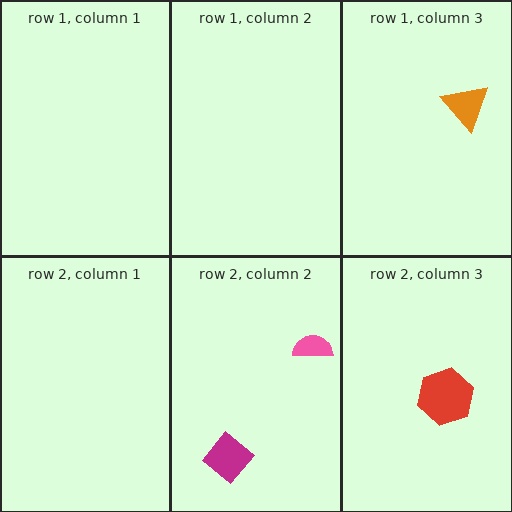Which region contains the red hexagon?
The row 2, column 3 region.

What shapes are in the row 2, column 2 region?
The pink semicircle, the magenta diamond.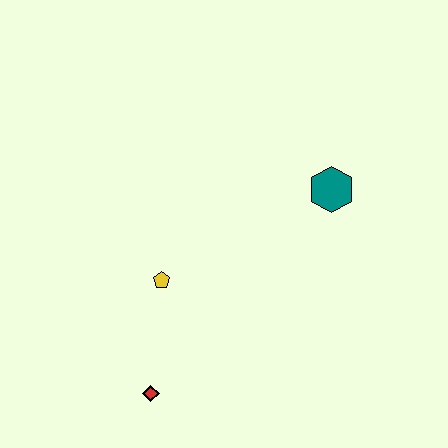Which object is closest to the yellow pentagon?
The red diamond is closest to the yellow pentagon.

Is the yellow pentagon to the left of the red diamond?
No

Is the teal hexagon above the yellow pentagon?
Yes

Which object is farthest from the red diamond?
The teal hexagon is farthest from the red diamond.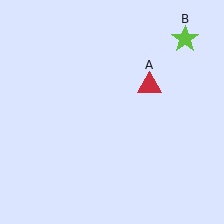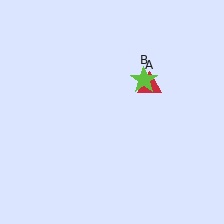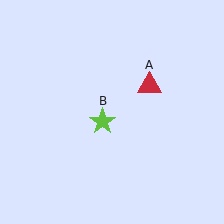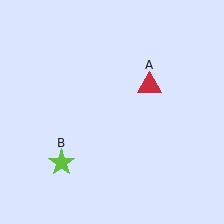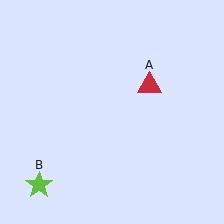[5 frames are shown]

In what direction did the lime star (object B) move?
The lime star (object B) moved down and to the left.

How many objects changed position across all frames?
1 object changed position: lime star (object B).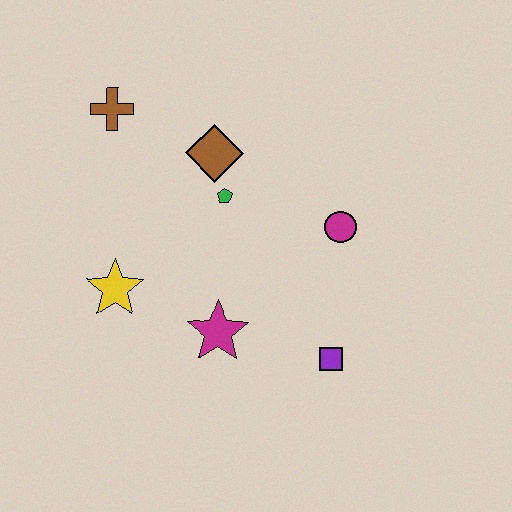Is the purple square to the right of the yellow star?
Yes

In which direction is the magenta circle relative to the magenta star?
The magenta circle is to the right of the magenta star.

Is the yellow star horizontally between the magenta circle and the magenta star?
No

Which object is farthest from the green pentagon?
The purple square is farthest from the green pentagon.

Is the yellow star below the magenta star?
No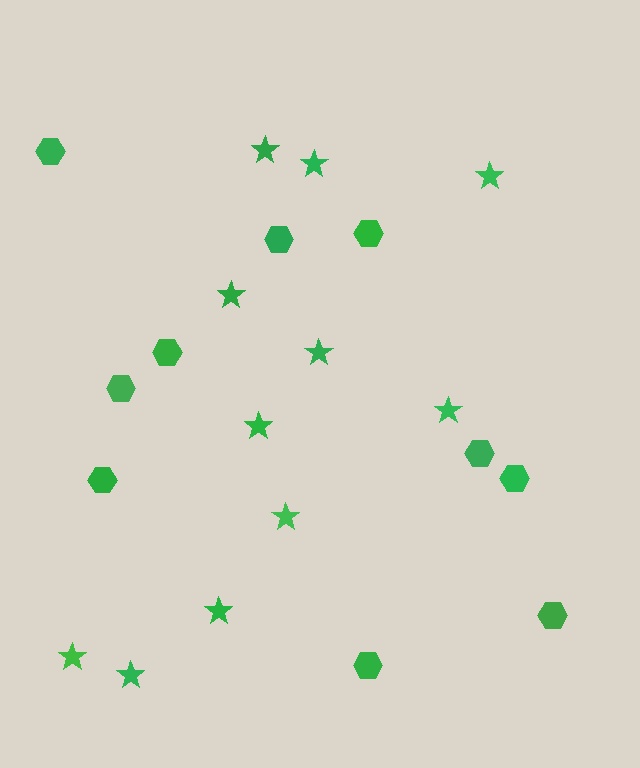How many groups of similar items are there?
There are 2 groups: one group of stars (11) and one group of hexagons (10).